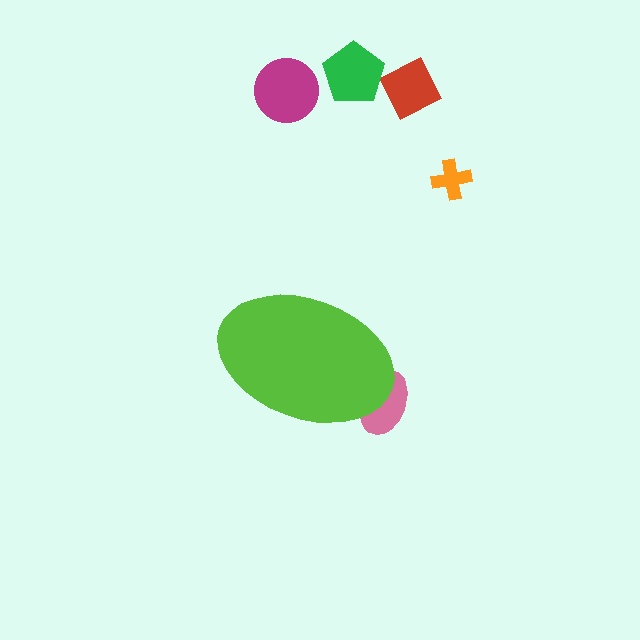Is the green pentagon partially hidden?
No, the green pentagon is fully visible.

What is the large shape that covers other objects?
A lime ellipse.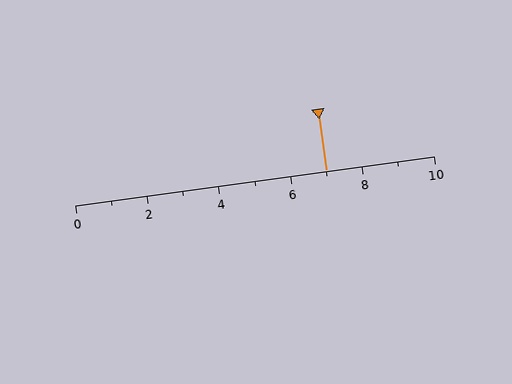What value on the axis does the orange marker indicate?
The marker indicates approximately 7.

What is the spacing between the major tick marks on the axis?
The major ticks are spaced 2 apart.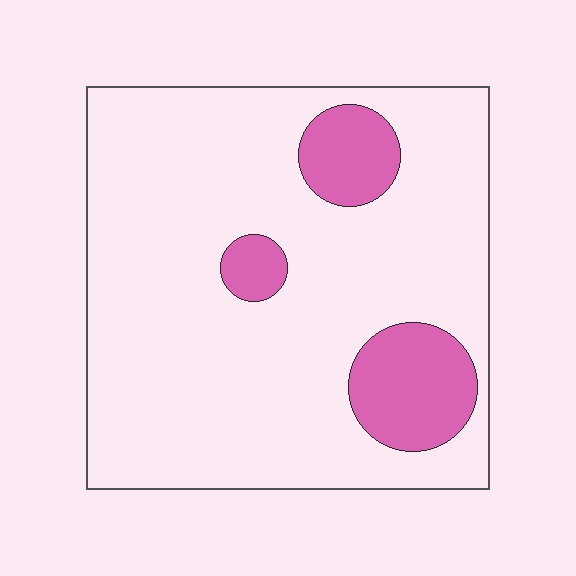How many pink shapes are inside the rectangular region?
3.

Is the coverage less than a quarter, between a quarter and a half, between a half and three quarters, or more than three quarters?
Less than a quarter.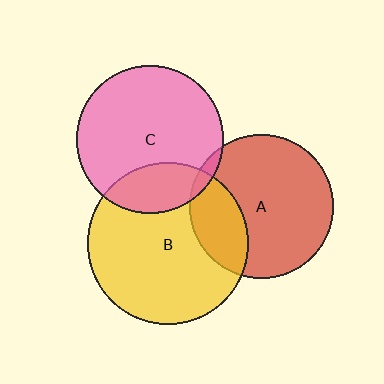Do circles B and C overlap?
Yes.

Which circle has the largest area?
Circle B (yellow).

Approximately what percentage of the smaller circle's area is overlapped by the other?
Approximately 20%.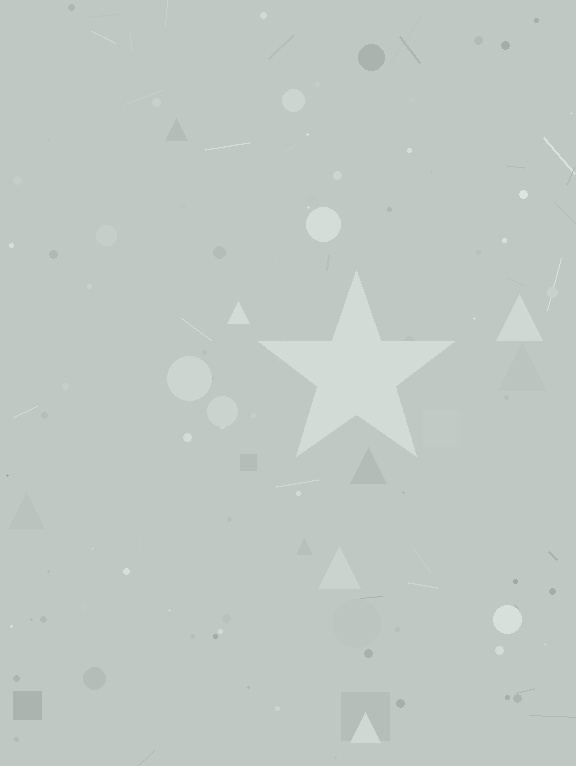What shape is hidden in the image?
A star is hidden in the image.